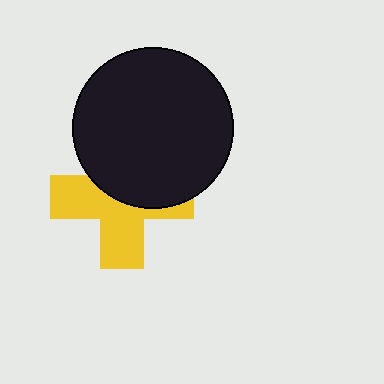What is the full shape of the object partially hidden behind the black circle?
The partially hidden object is a yellow cross.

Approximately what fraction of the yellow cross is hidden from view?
Roughly 46% of the yellow cross is hidden behind the black circle.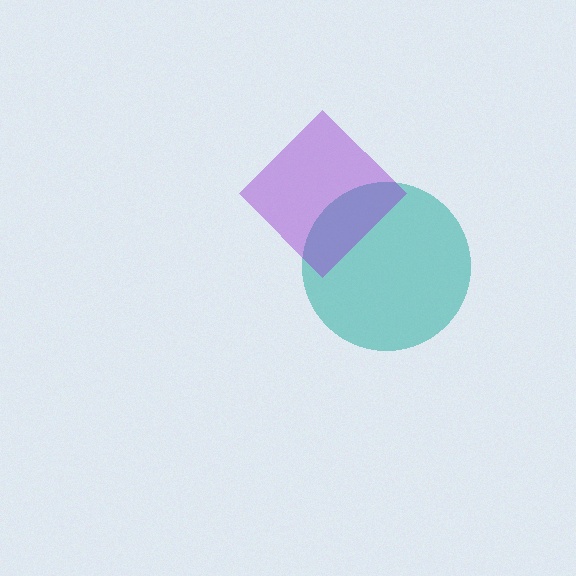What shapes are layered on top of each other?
The layered shapes are: a teal circle, a purple diamond.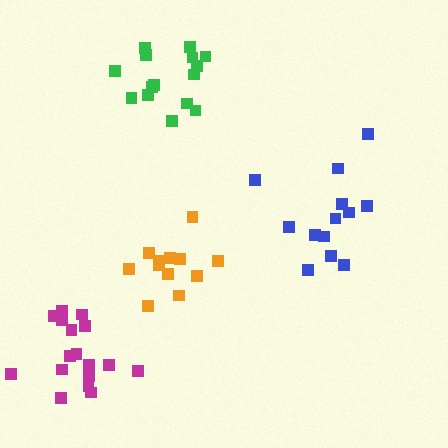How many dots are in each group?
Group 1: 12 dots, Group 2: 13 dots, Group 3: 17 dots, Group 4: 15 dots (57 total).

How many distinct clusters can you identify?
There are 4 distinct clusters.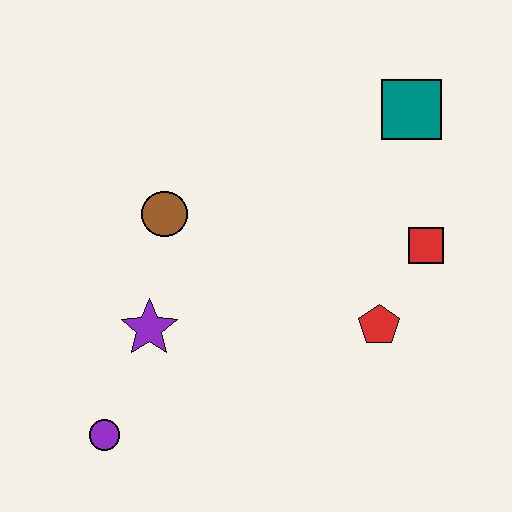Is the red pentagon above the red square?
No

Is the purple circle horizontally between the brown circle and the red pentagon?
No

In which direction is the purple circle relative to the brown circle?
The purple circle is below the brown circle.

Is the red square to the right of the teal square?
Yes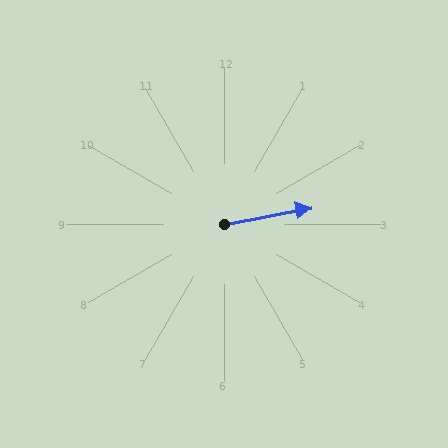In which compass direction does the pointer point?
East.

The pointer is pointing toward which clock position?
Roughly 3 o'clock.